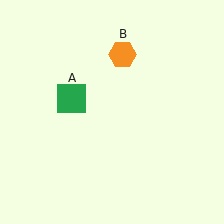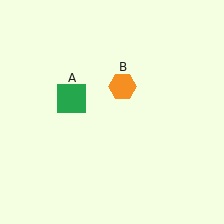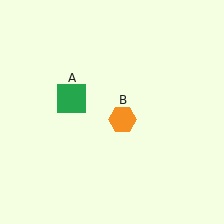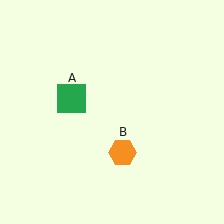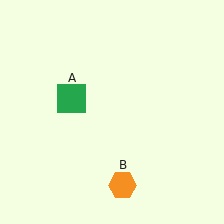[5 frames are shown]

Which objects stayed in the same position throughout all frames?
Green square (object A) remained stationary.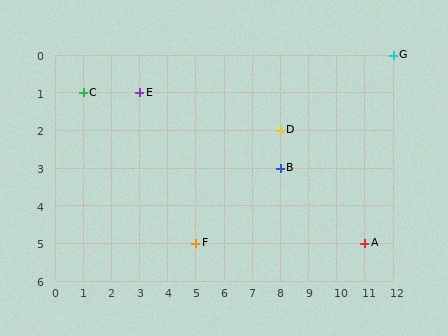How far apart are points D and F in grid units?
Points D and F are 3 columns and 3 rows apart (about 4.2 grid units diagonally).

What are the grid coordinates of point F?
Point F is at grid coordinates (5, 5).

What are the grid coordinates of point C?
Point C is at grid coordinates (1, 1).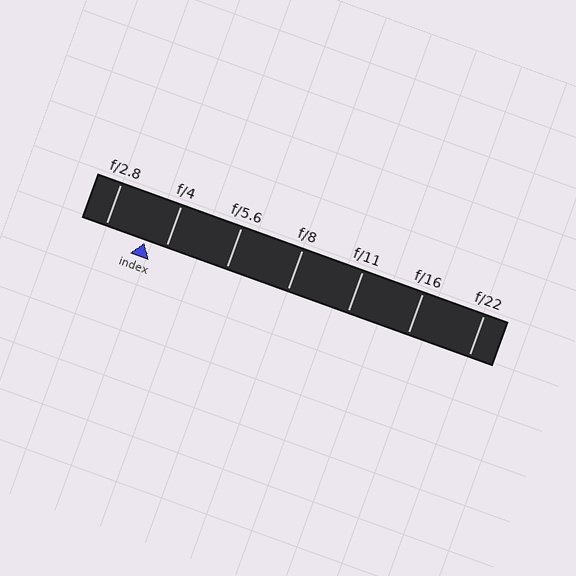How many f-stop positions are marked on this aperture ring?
There are 7 f-stop positions marked.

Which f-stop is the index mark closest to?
The index mark is closest to f/4.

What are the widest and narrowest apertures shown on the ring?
The widest aperture shown is f/2.8 and the narrowest is f/22.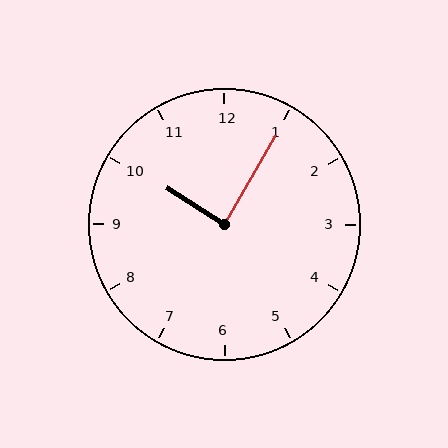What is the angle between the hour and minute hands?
Approximately 88 degrees.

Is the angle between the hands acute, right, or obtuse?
It is right.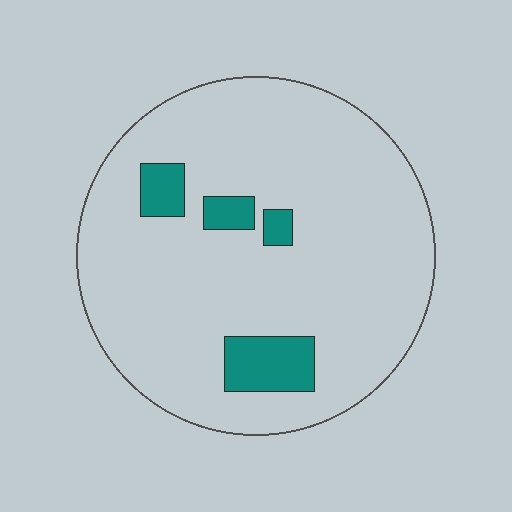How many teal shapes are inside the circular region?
4.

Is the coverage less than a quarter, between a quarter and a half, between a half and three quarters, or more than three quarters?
Less than a quarter.